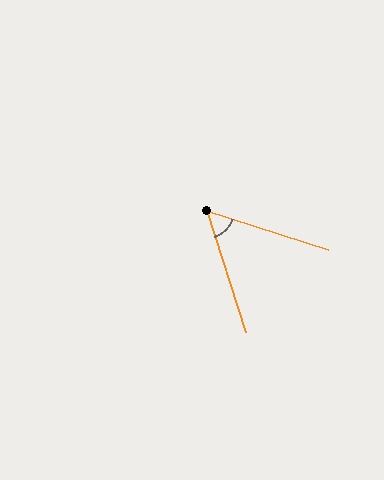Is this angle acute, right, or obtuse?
It is acute.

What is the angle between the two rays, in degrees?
Approximately 55 degrees.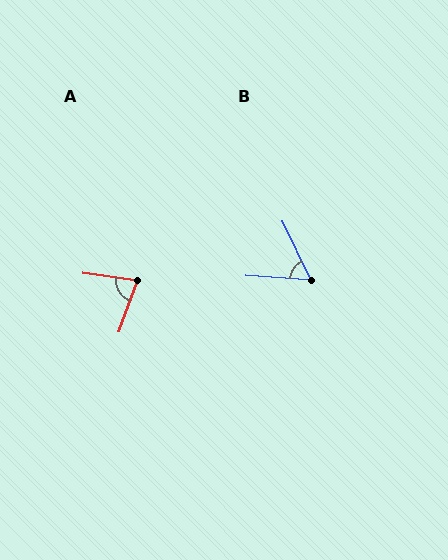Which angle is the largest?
A, at approximately 78 degrees.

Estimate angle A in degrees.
Approximately 78 degrees.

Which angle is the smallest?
B, at approximately 60 degrees.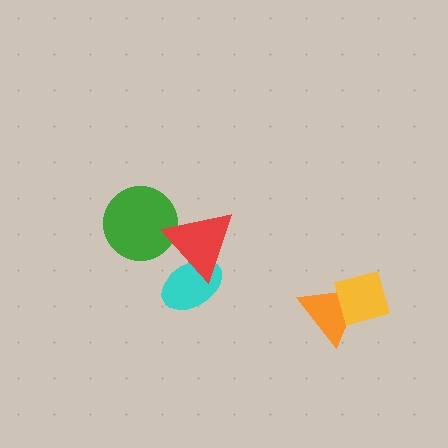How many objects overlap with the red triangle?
2 objects overlap with the red triangle.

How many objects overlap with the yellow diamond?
1 object overlaps with the yellow diamond.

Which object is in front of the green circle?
The red triangle is in front of the green circle.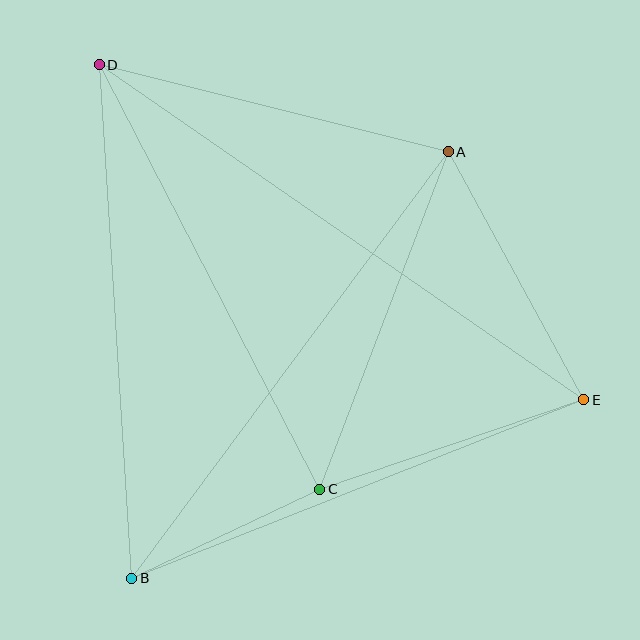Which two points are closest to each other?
Points B and C are closest to each other.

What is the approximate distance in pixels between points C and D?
The distance between C and D is approximately 479 pixels.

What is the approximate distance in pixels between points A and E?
The distance between A and E is approximately 283 pixels.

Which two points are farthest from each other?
Points D and E are farthest from each other.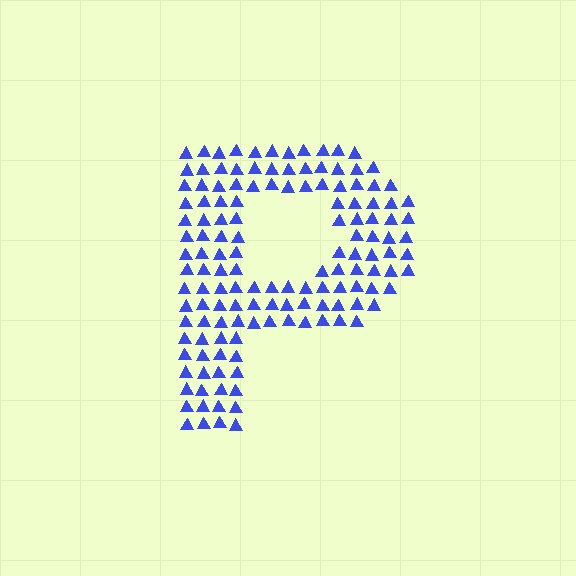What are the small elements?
The small elements are triangles.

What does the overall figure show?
The overall figure shows the letter P.